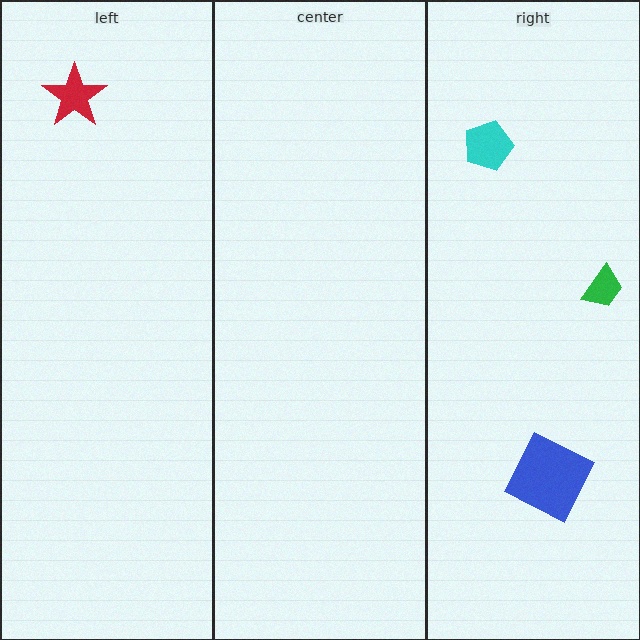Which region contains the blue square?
The right region.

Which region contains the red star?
The left region.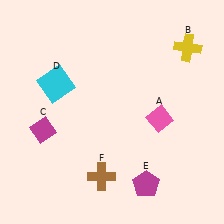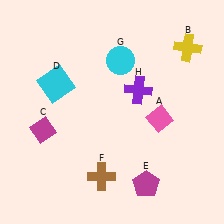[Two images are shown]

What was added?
A cyan circle (G), a purple cross (H) were added in Image 2.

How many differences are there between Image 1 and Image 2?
There are 2 differences between the two images.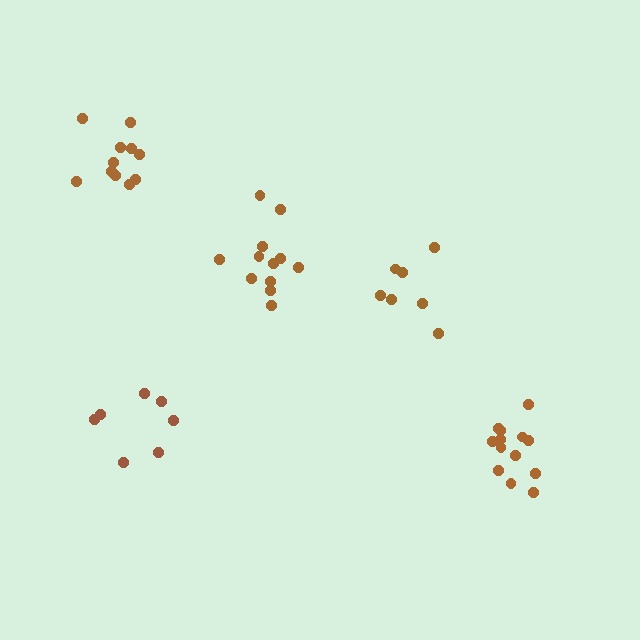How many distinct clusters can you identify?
There are 5 distinct clusters.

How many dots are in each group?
Group 1: 7 dots, Group 2: 7 dots, Group 3: 11 dots, Group 4: 13 dots, Group 5: 12 dots (50 total).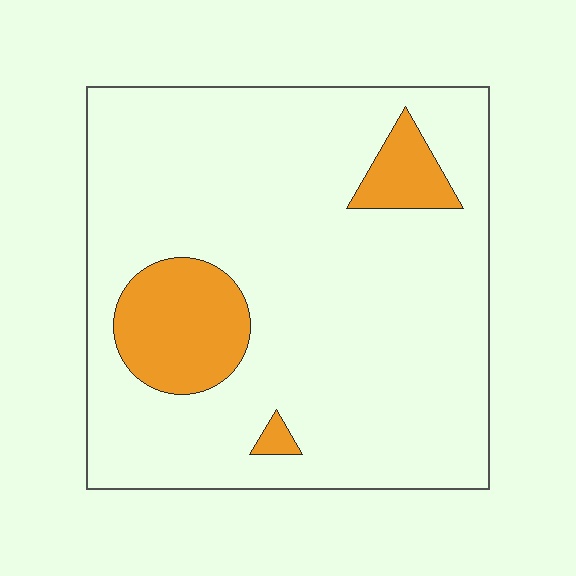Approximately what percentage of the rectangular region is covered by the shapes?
Approximately 15%.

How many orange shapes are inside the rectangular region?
3.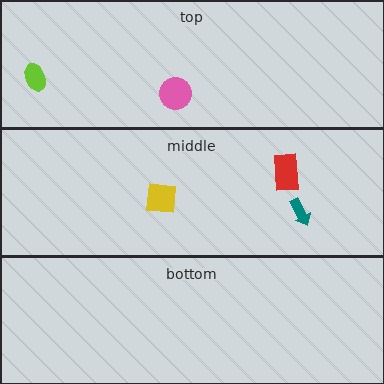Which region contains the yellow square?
The middle region.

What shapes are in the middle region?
The teal arrow, the red rectangle, the yellow square.